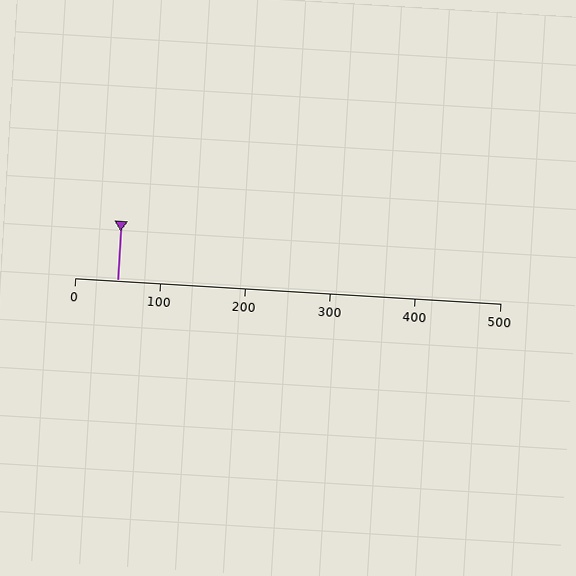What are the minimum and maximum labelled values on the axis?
The axis runs from 0 to 500.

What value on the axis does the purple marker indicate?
The marker indicates approximately 50.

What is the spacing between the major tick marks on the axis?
The major ticks are spaced 100 apart.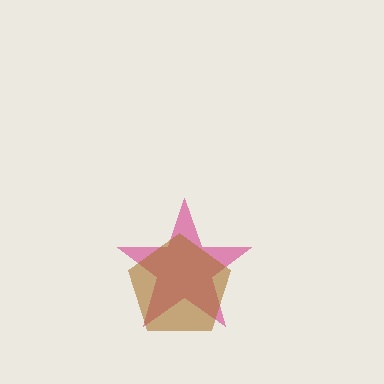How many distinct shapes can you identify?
There are 2 distinct shapes: a magenta star, a brown pentagon.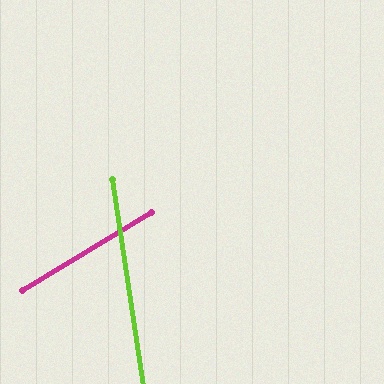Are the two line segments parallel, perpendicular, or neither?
Neither parallel nor perpendicular — they differ by about 67°.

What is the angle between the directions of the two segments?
Approximately 67 degrees.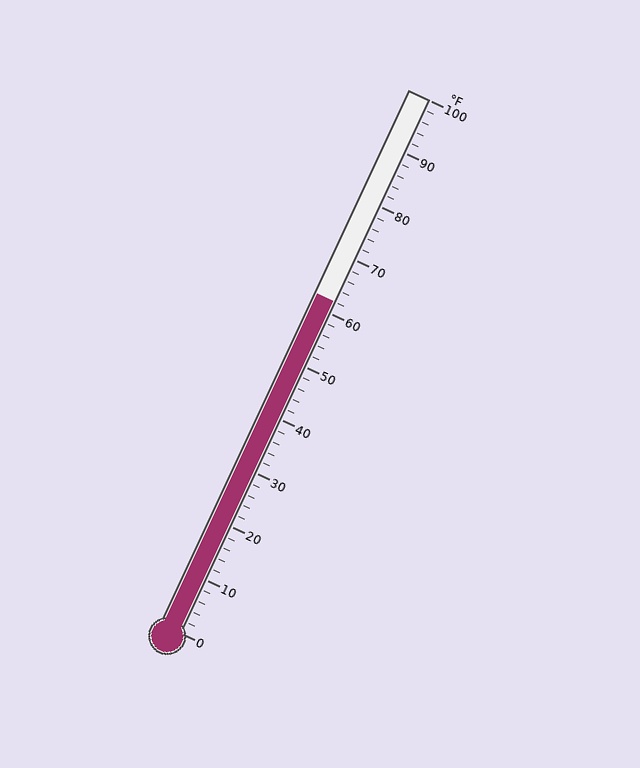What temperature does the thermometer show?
The thermometer shows approximately 62°F.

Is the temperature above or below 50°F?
The temperature is above 50°F.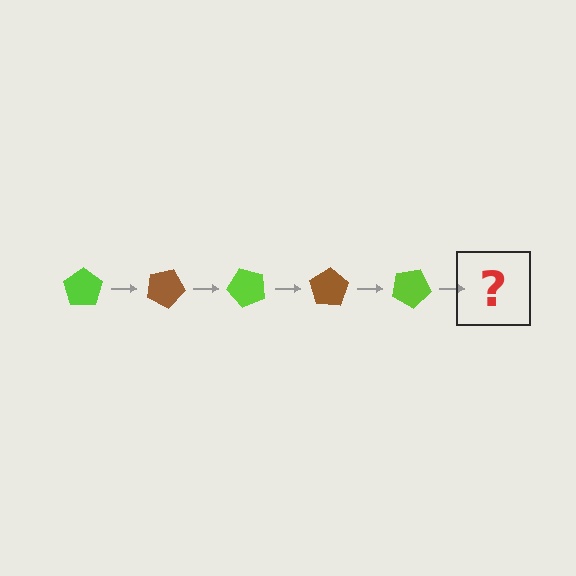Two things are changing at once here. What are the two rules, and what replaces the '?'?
The two rules are that it rotates 25 degrees each step and the color cycles through lime and brown. The '?' should be a brown pentagon, rotated 125 degrees from the start.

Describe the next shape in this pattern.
It should be a brown pentagon, rotated 125 degrees from the start.